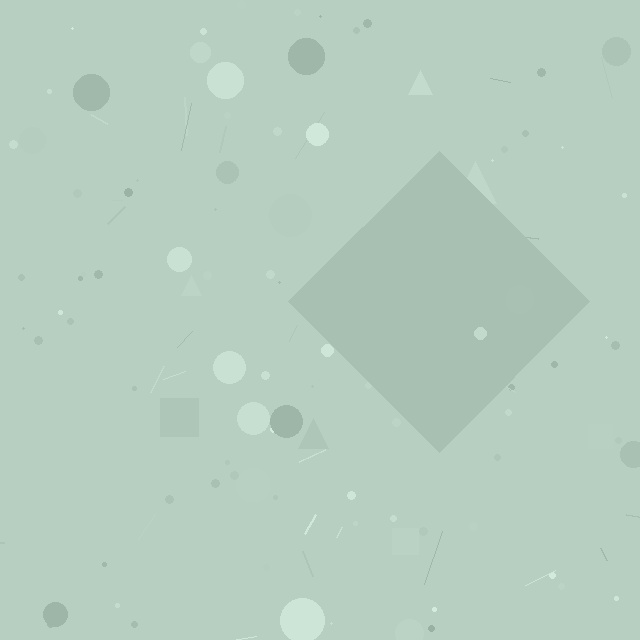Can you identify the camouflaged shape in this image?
The camouflaged shape is a diamond.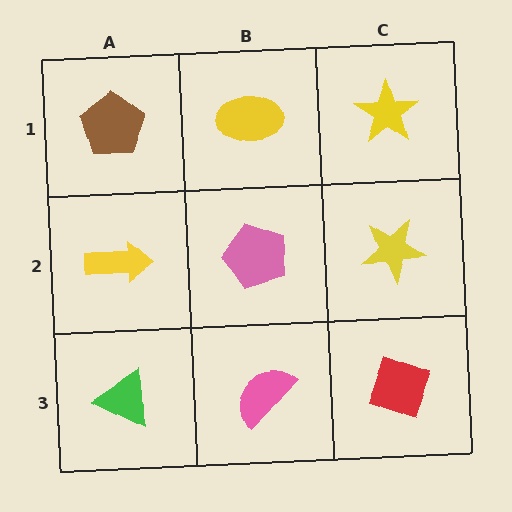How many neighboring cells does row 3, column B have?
3.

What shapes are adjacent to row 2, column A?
A brown pentagon (row 1, column A), a green triangle (row 3, column A), a pink pentagon (row 2, column B).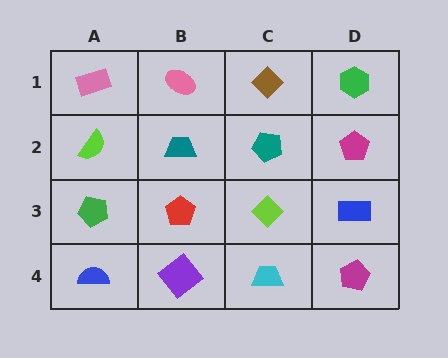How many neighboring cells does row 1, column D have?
2.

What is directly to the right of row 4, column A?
A purple diamond.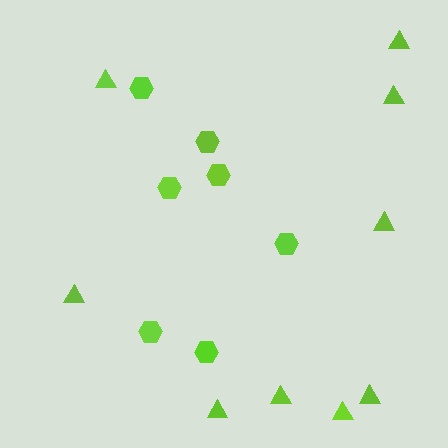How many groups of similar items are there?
There are 2 groups: one group of triangles (9) and one group of hexagons (7).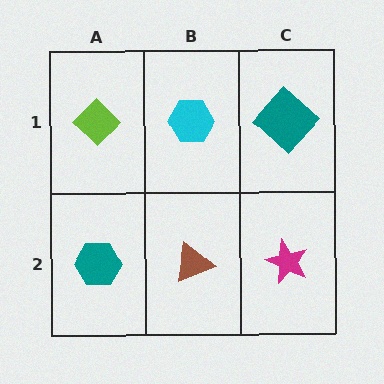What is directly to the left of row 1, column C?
A cyan hexagon.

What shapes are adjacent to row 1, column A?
A teal hexagon (row 2, column A), a cyan hexagon (row 1, column B).